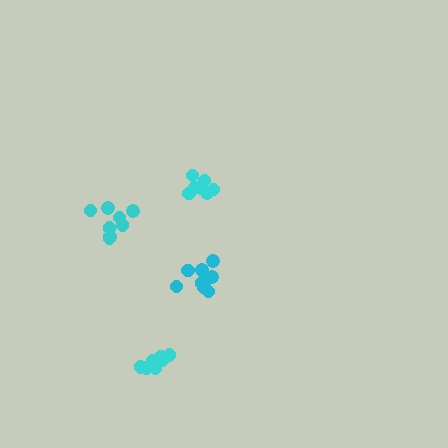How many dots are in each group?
Group 1: 10 dots, Group 2: 8 dots, Group 3: 9 dots, Group 4: 7 dots (34 total).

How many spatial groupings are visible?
There are 4 spatial groupings.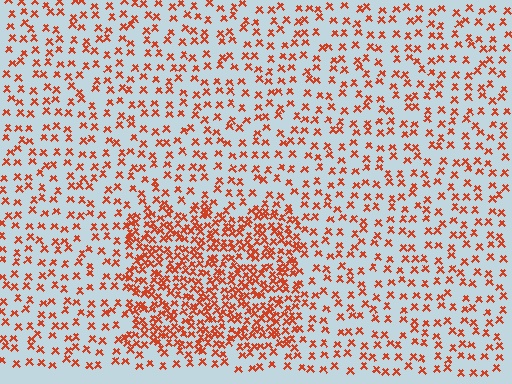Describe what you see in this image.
The image contains small red elements arranged at two different densities. A rectangle-shaped region is visible where the elements are more densely packed than the surrounding area.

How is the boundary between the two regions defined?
The boundary is defined by a change in element density (approximately 2.5x ratio). All elements are the same color, size, and shape.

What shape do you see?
I see a rectangle.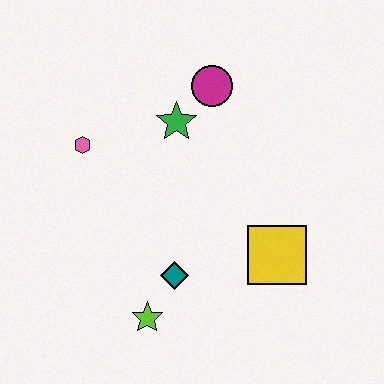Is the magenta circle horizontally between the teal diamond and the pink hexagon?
No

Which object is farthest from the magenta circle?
The lime star is farthest from the magenta circle.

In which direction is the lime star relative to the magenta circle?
The lime star is below the magenta circle.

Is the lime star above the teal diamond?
No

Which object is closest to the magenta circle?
The green star is closest to the magenta circle.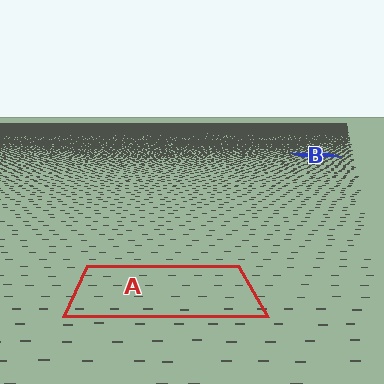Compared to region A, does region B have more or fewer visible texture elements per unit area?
Region B has more texture elements per unit area — they are packed more densely because it is farther away.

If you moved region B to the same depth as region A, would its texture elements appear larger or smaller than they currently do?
They would appear larger. At a closer depth, the same texture elements are projected at a bigger on-screen size.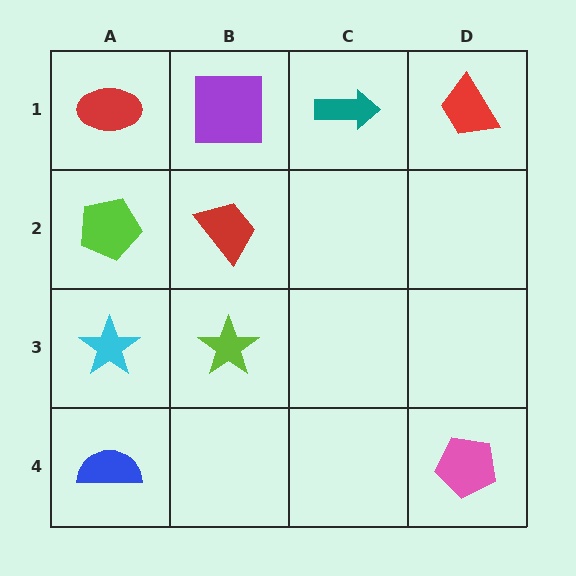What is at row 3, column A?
A cyan star.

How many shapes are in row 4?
2 shapes.